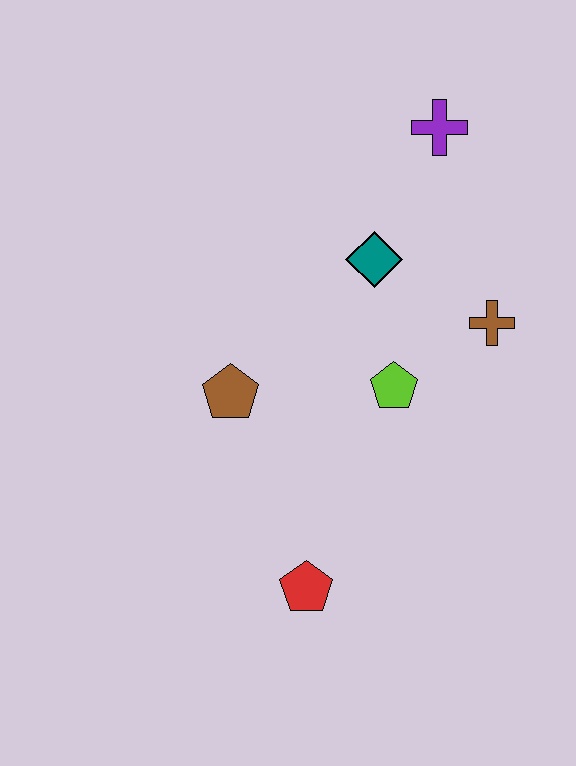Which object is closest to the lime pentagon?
The brown cross is closest to the lime pentagon.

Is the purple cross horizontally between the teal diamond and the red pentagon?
No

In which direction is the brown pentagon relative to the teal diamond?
The brown pentagon is to the left of the teal diamond.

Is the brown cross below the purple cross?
Yes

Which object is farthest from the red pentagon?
The purple cross is farthest from the red pentagon.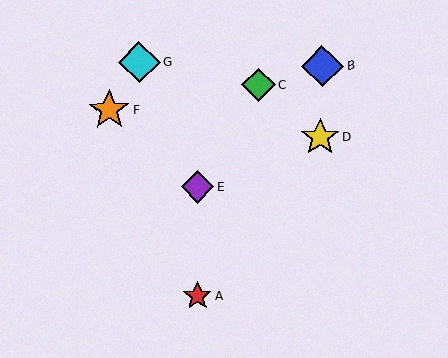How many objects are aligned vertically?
2 objects (A, E) are aligned vertically.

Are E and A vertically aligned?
Yes, both are at x≈197.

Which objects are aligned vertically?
Objects A, E are aligned vertically.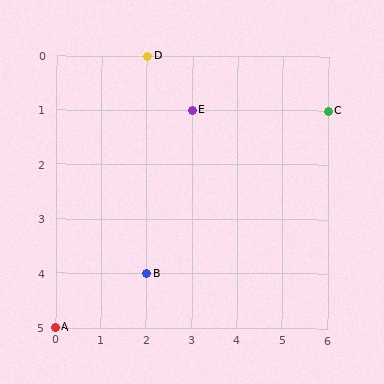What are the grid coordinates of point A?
Point A is at grid coordinates (0, 5).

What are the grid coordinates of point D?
Point D is at grid coordinates (2, 0).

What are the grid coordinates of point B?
Point B is at grid coordinates (2, 4).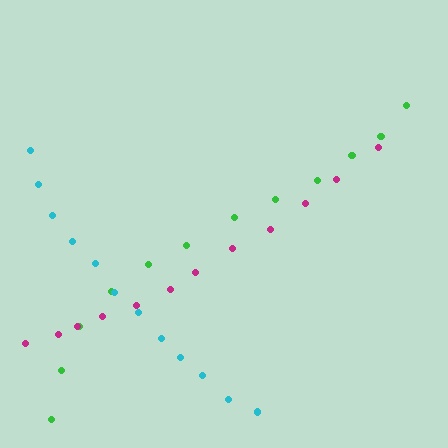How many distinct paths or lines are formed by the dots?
There are 3 distinct paths.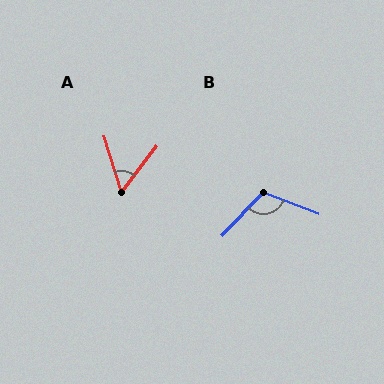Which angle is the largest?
B, at approximately 112 degrees.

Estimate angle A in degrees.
Approximately 55 degrees.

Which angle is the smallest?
A, at approximately 55 degrees.